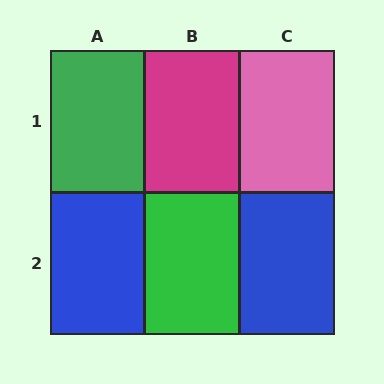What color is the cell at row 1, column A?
Green.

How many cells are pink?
1 cell is pink.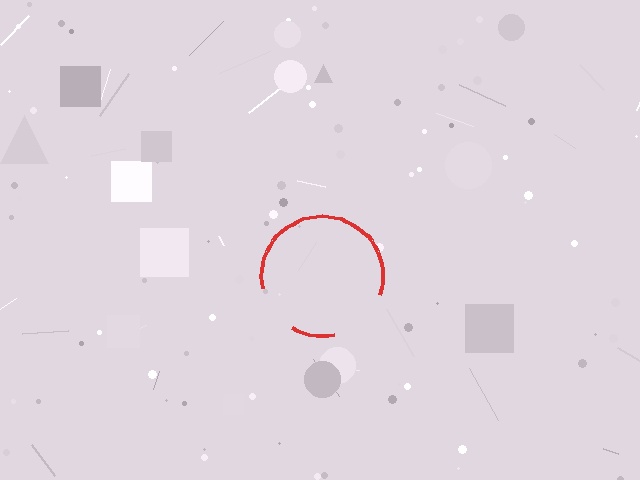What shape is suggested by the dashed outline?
The dashed outline suggests a circle.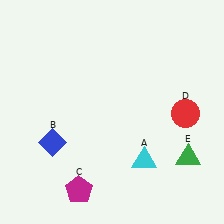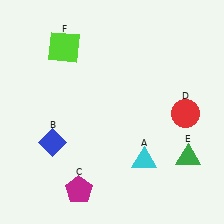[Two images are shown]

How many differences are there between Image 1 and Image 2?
There is 1 difference between the two images.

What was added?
A lime square (F) was added in Image 2.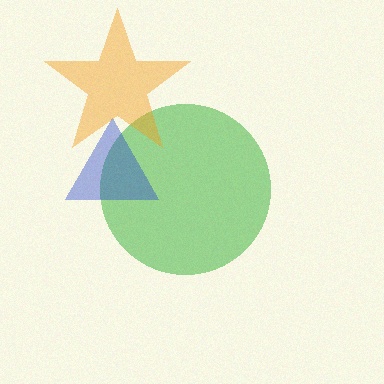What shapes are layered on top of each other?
The layered shapes are: a green circle, a blue triangle, an orange star.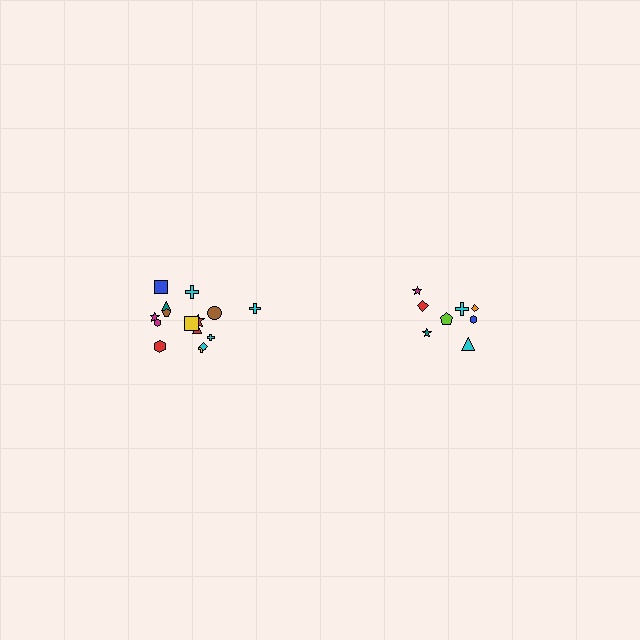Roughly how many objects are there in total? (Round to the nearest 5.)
Roughly 25 objects in total.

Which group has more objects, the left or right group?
The left group.